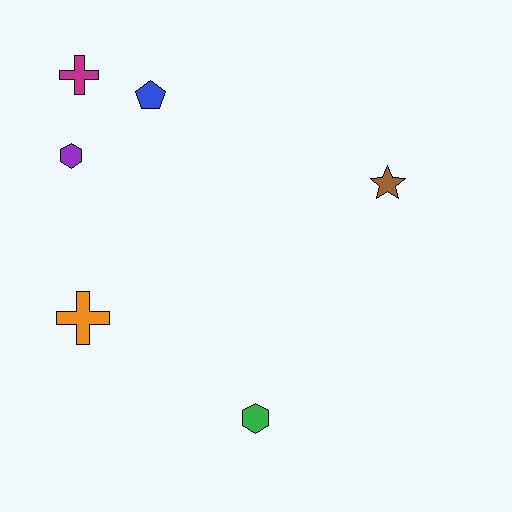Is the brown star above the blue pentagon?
No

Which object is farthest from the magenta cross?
The green hexagon is farthest from the magenta cross.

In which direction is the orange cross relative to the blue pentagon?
The orange cross is below the blue pentagon.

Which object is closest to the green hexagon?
The orange cross is closest to the green hexagon.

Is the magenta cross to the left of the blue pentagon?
Yes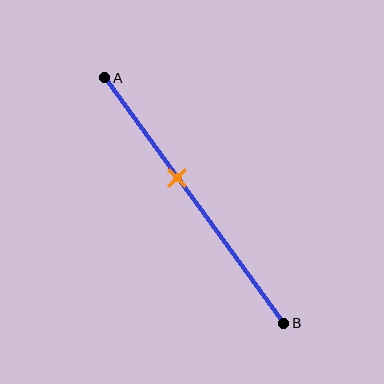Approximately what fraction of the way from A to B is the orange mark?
The orange mark is approximately 40% of the way from A to B.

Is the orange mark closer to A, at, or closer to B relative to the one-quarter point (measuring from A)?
The orange mark is closer to point B than the one-quarter point of segment AB.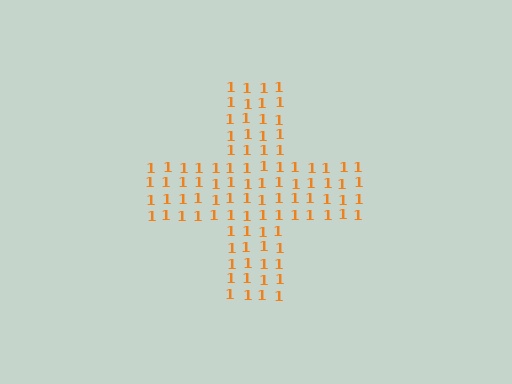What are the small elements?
The small elements are digit 1's.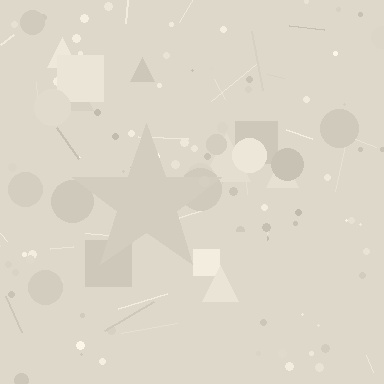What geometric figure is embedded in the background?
A star is embedded in the background.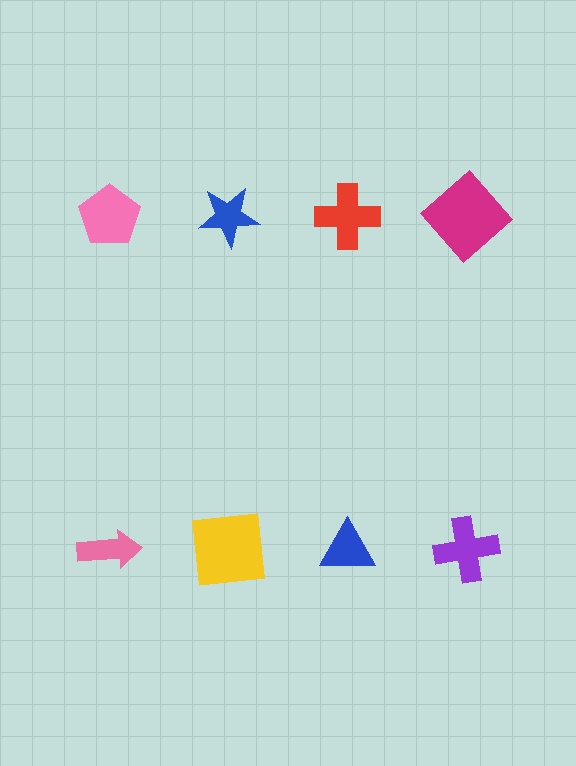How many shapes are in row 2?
4 shapes.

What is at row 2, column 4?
A purple cross.